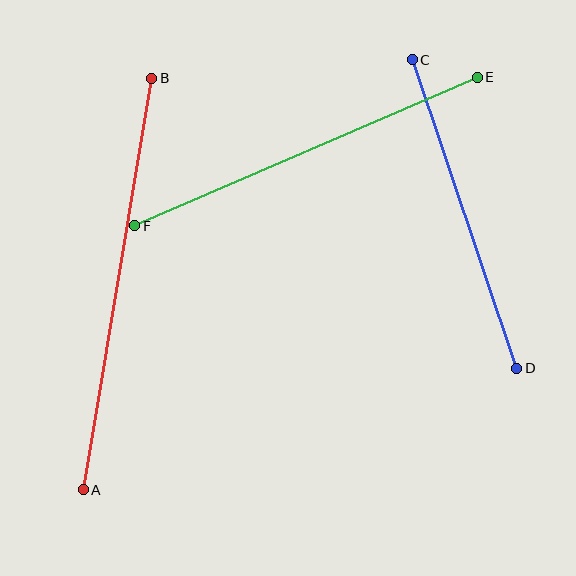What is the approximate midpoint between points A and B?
The midpoint is at approximately (118, 284) pixels.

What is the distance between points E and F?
The distance is approximately 374 pixels.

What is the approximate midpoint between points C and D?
The midpoint is at approximately (465, 214) pixels.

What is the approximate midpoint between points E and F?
The midpoint is at approximately (306, 151) pixels.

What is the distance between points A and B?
The distance is approximately 417 pixels.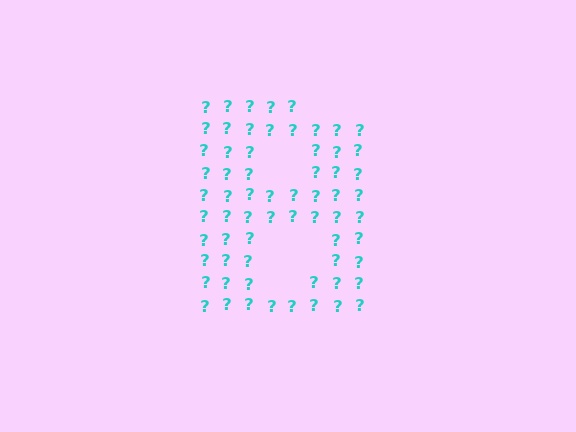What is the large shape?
The large shape is the letter B.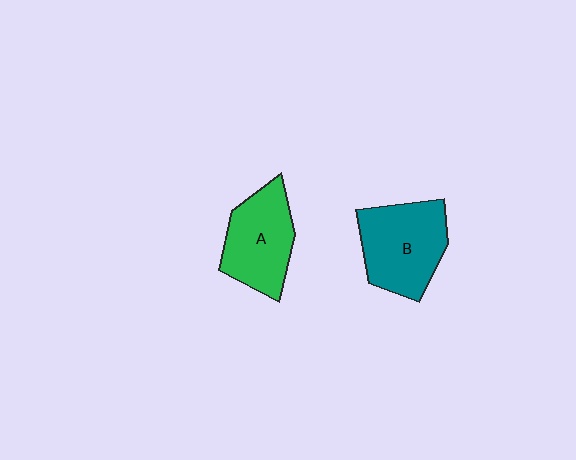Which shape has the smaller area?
Shape A (green).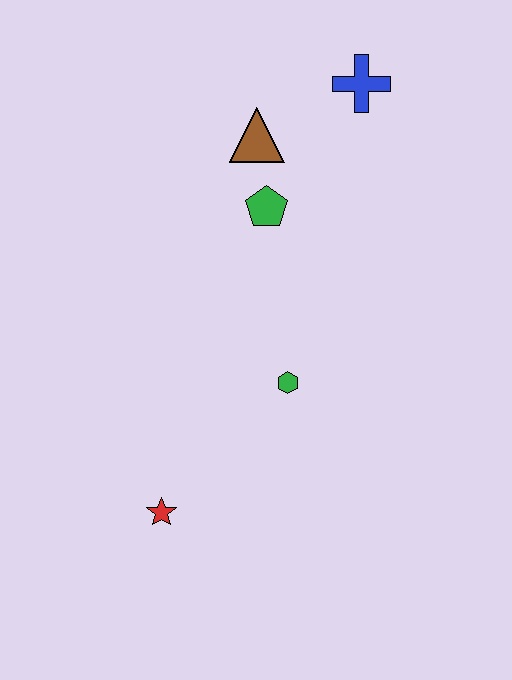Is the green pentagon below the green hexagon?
No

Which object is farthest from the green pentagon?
The red star is farthest from the green pentagon.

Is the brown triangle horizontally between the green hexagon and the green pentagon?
No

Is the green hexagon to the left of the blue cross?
Yes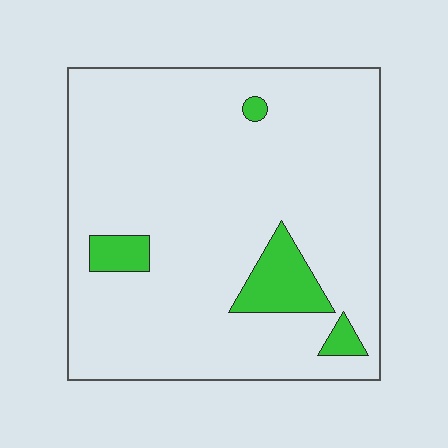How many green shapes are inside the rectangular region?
4.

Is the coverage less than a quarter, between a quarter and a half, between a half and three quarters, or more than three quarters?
Less than a quarter.